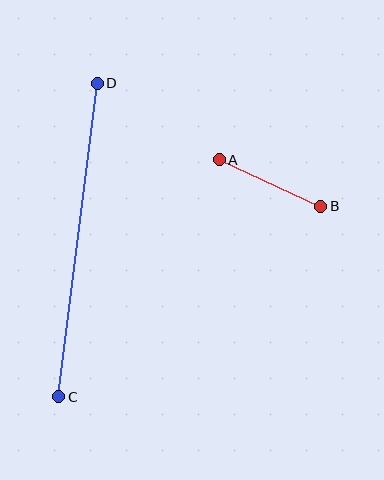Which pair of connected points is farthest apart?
Points C and D are farthest apart.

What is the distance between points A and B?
The distance is approximately 111 pixels.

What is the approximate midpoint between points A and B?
The midpoint is at approximately (270, 183) pixels.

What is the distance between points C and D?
The distance is approximately 316 pixels.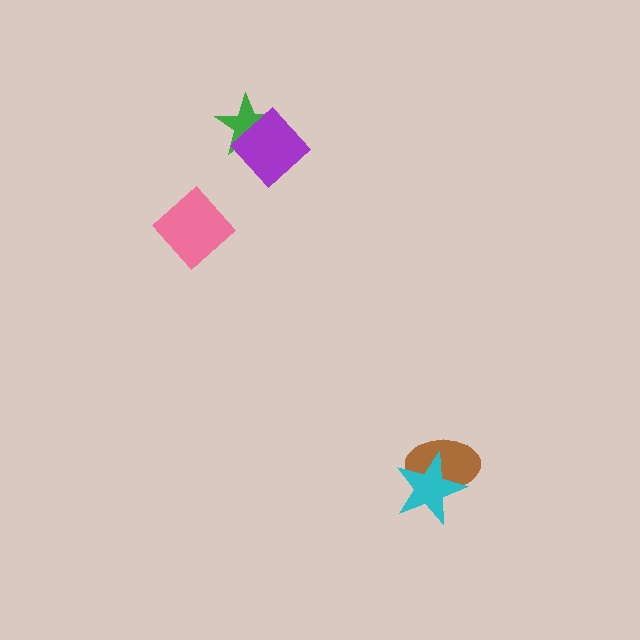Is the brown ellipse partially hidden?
Yes, it is partially covered by another shape.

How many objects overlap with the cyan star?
1 object overlaps with the cyan star.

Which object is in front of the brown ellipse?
The cyan star is in front of the brown ellipse.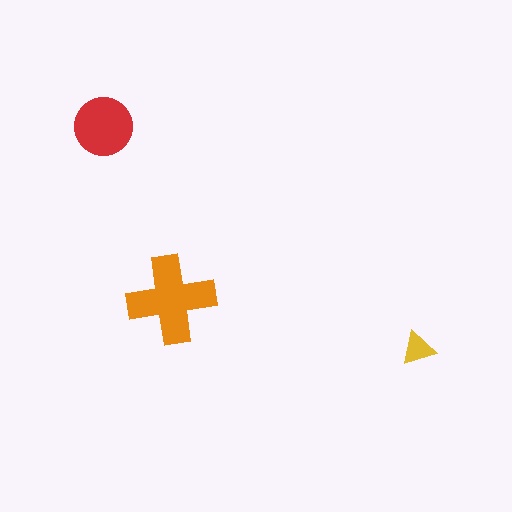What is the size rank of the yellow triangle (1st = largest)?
3rd.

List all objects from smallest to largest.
The yellow triangle, the red circle, the orange cross.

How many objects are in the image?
There are 3 objects in the image.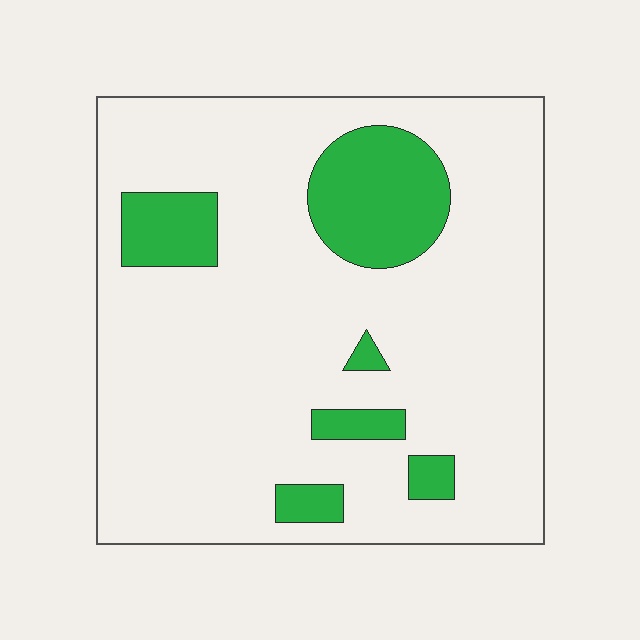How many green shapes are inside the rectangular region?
6.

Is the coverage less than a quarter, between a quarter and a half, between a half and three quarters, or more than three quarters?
Less than a quarter.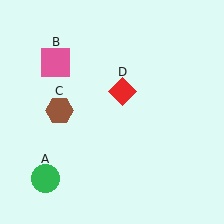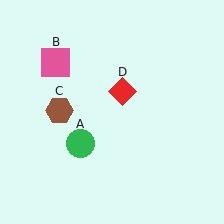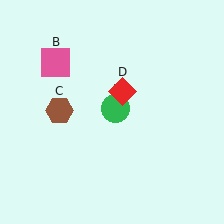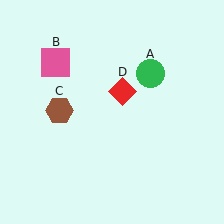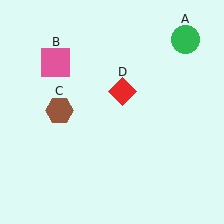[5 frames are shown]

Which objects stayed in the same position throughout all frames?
Pink square (object B) and brown hexagon (object C) and red diamond (object D) remained stationary.